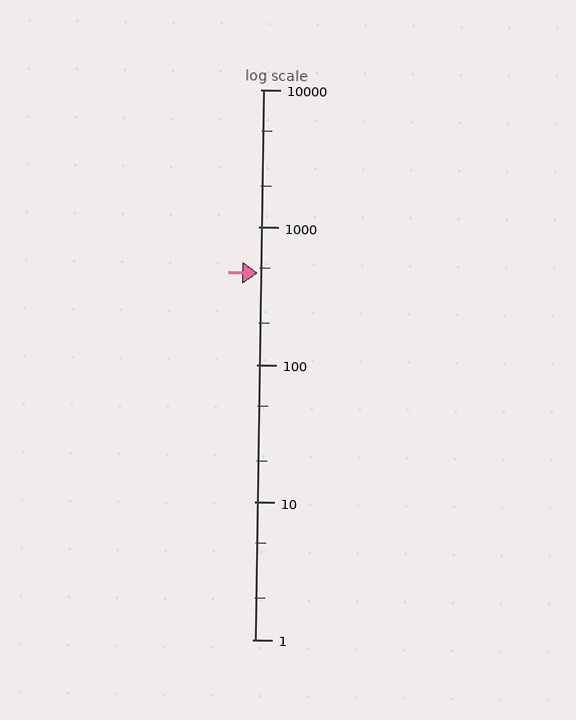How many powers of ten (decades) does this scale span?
The scale spans 4 decades, from 1 to 10000.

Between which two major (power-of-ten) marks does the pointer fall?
The pointer is between 100 and 1000.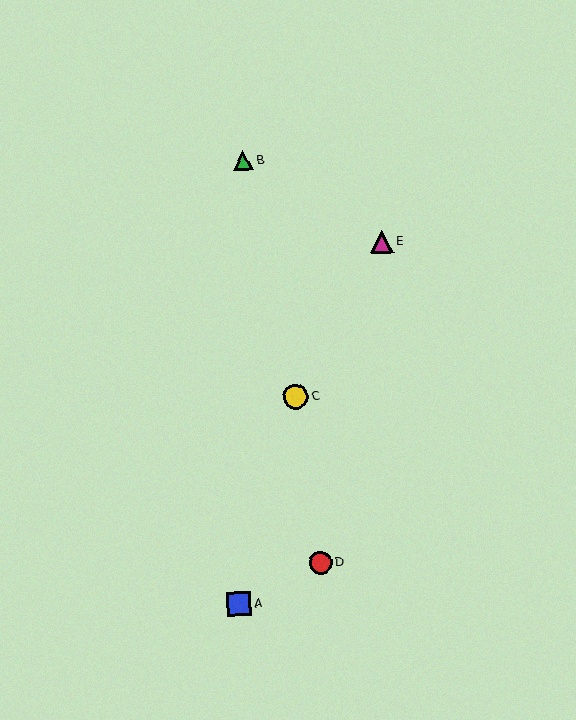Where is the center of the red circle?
The center of the red circle is at (321, 563).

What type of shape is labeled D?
Shape D is a red circle.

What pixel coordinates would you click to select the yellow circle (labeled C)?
Click at (296, 397) to select the yellow circle C.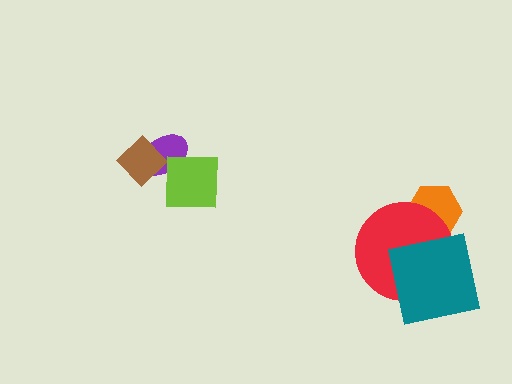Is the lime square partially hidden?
No, no other shape covers it.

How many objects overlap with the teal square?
1 object overlaps with the teal square.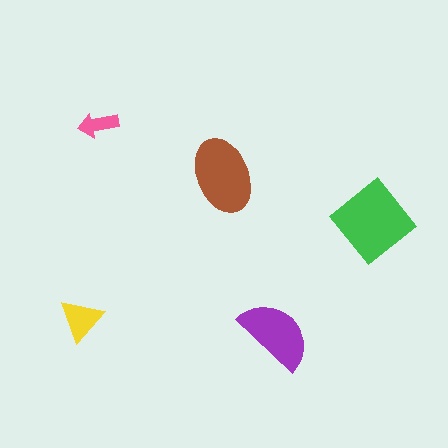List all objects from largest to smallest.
The green diamond, the brown ellipse, the purple semicircle, the yellow triangle, the pink arrow.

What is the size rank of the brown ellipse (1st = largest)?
2nd.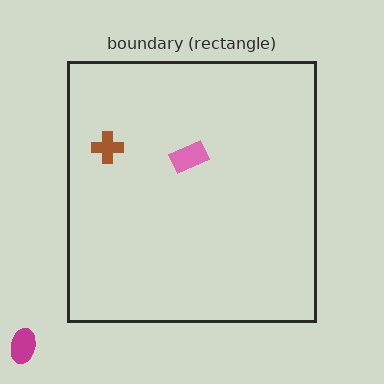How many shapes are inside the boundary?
2 inside, 1 outside.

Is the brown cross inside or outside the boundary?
Inside.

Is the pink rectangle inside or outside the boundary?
Inside.